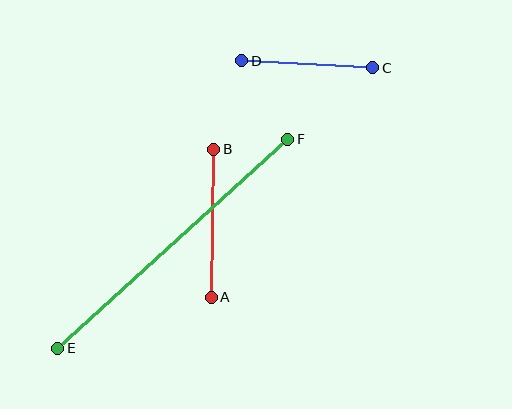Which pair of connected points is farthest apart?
Points E and F are farthest apart.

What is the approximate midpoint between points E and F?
The midpoint is at approximately (173, 244) pixels.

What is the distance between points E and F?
The distance is approximately 311 pixels.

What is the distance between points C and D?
The distance is approximately 131 pixels.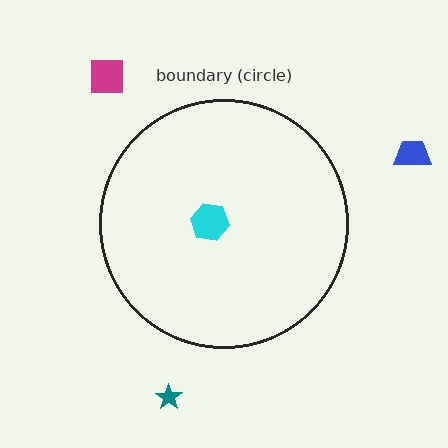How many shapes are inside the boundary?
1 inside, 3 outside.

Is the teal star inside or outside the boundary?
Outside.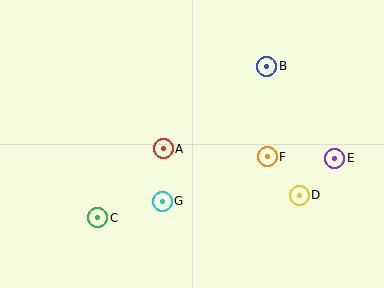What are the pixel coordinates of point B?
Point B is at (267, 66).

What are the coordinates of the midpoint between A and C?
The midpoint between A and C is at (131, 183).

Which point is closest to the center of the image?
Point A at (163, 149) is closest to the center.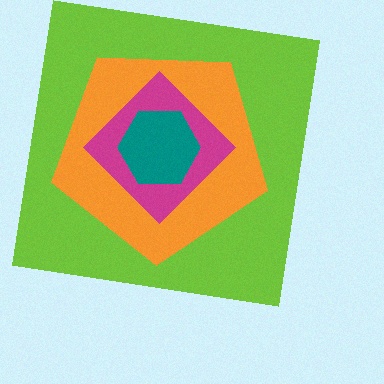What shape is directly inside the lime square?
The orange pentagon.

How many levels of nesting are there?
4.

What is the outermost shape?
The lime square.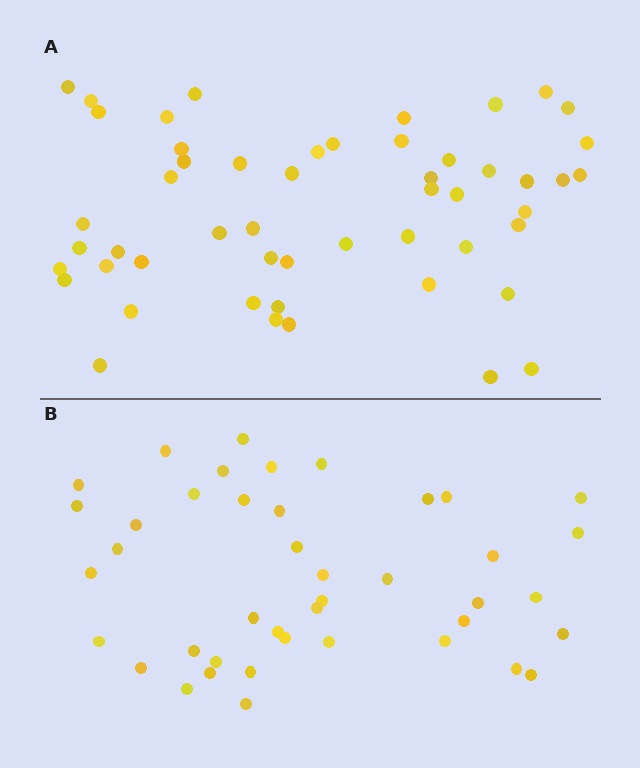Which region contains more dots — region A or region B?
Region A (the top region) has more dots.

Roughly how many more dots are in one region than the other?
Region A has roughly 10 or so more dots than region B.